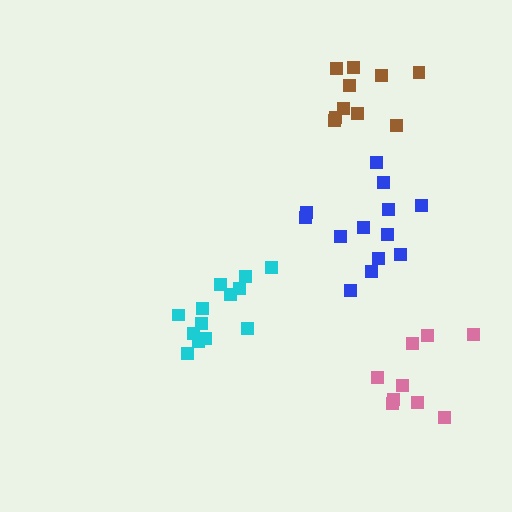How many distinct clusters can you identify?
There are 4 distinct clusters.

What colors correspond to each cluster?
The clusters are colored: cyan, blue, pink, brown.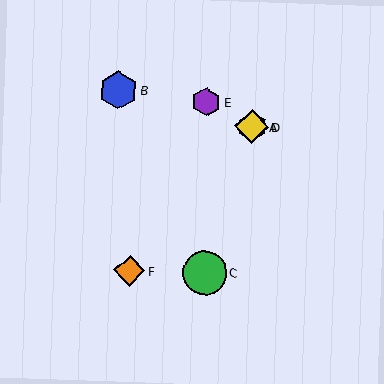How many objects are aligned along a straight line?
3 objects (A, D, F) are aligned along a straight line.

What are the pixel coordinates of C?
Object C is at (204, 273).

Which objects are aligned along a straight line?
Objects A, D, F are aligned along a straight line.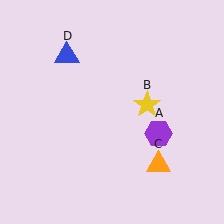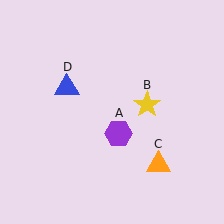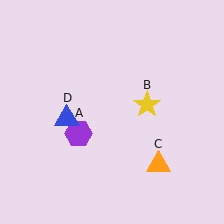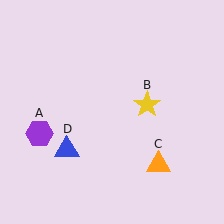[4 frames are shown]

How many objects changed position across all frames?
2 objects changed position: purple hexagon (object A), blue triangle (object D).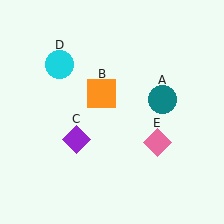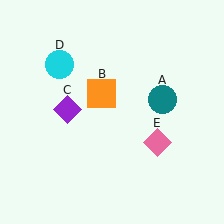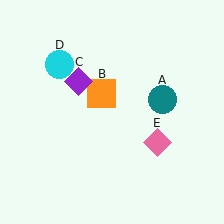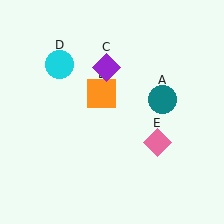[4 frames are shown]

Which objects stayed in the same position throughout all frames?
Teal circle (object A) and orange square (object B) and cyan circle (object D) and pink diamond (object E) remained stationary.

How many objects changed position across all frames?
1 object changed position: purple diamond (object C).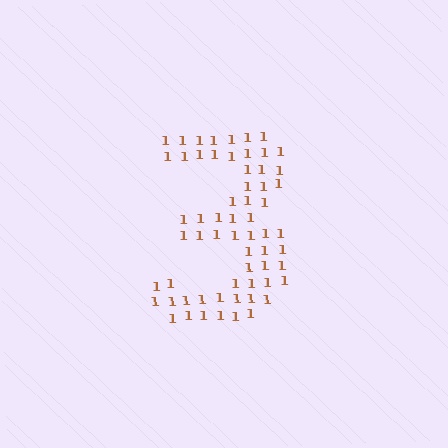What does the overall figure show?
The overall figure shows the digit 3.